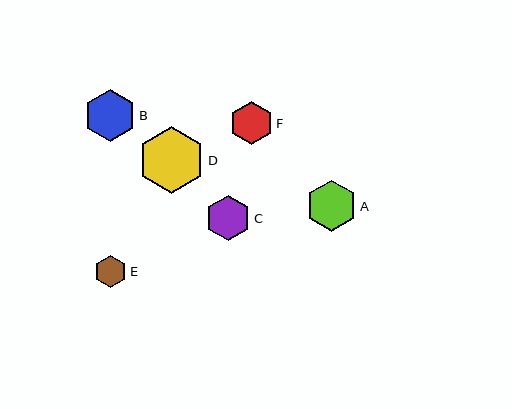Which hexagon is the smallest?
Hexagon E is the smallest with a size of approximately 32 pixels.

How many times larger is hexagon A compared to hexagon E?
Hexagon A is approximately 1.6 times the size of hexagon E.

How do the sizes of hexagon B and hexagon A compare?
Hexagon B and hexagon A are approximately the same size.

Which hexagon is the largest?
Hexagon D is the largest with a size of approximately 67 pixels.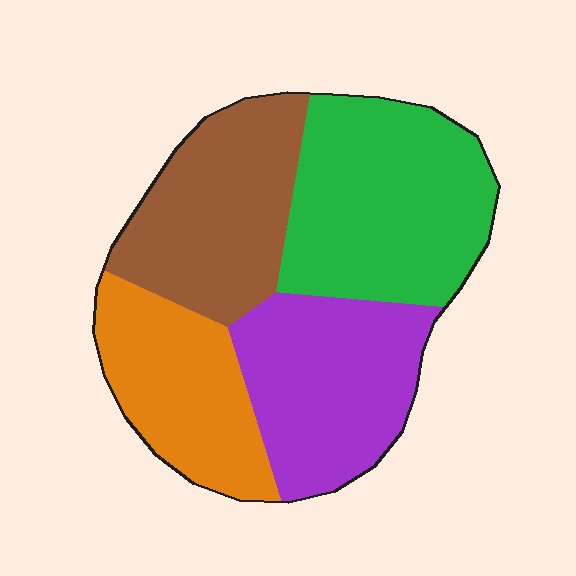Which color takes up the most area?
Green, at roughly 30%.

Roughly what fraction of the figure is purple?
Purple covers 25% of the figure.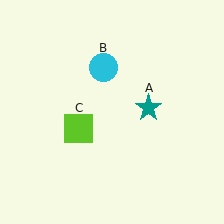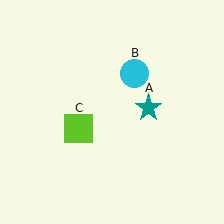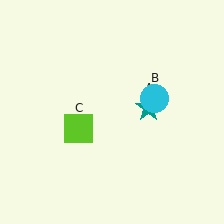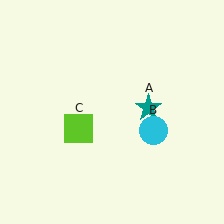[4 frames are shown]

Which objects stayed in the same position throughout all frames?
Teal star (object A) and lime square (object C) remained stationary.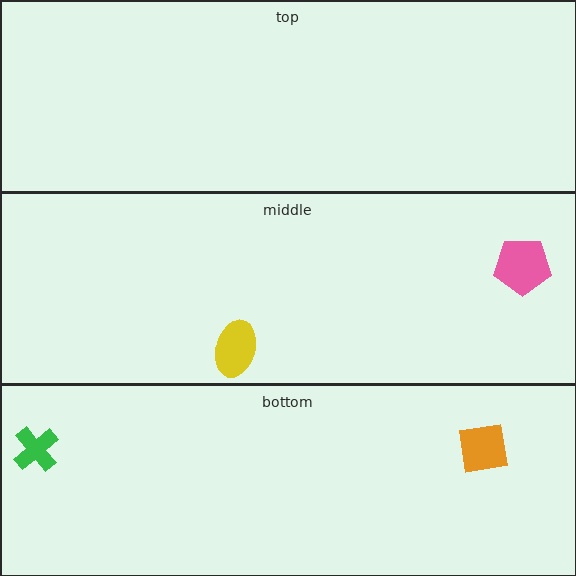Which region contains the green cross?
The bottom region.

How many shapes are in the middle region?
2.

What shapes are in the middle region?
The yellow ellipse, the pink pentagon.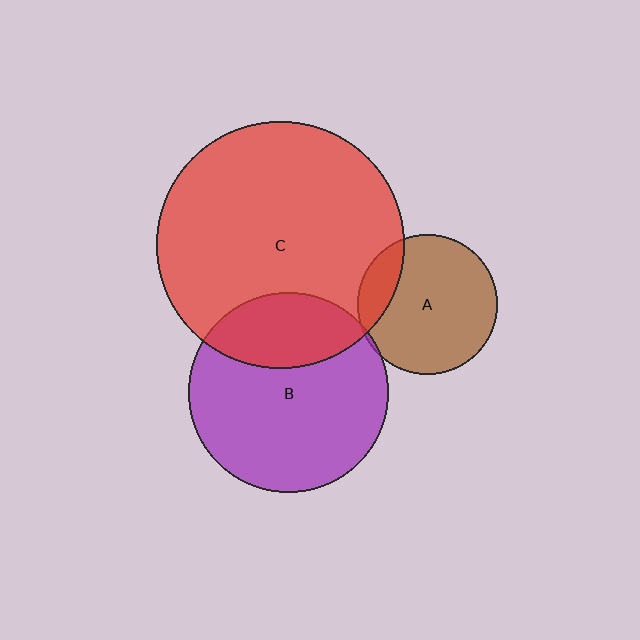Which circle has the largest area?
Circle C (red).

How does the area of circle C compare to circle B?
Approximately 1.5 times.